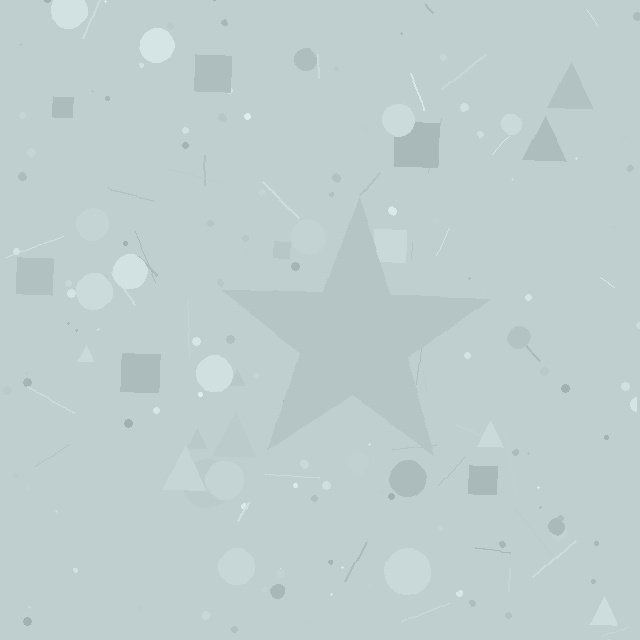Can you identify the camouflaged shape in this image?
The camouflaged shape is a star.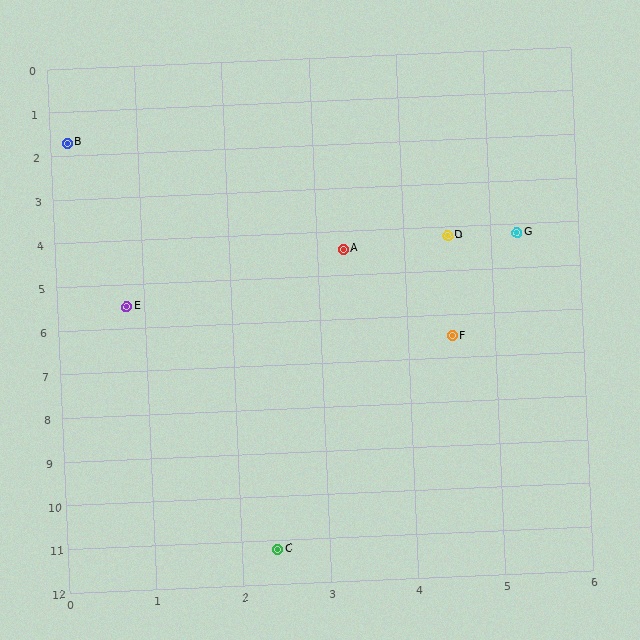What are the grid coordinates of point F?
Point F is at approximately (4.5, 6.5).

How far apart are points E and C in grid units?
Points E and C are about 5.9 grid units apart.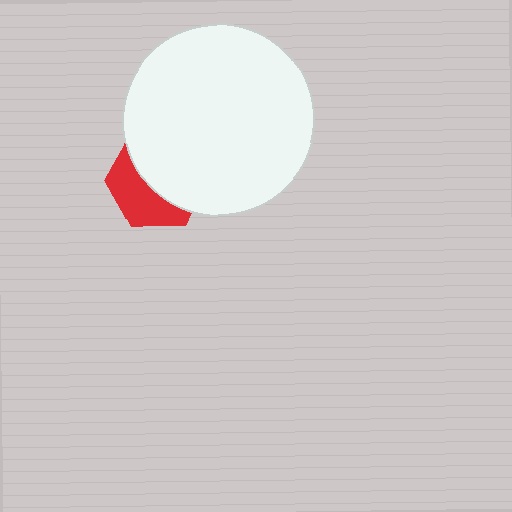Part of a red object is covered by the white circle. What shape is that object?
It is a hexagon.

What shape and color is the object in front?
The object in front is a white circle.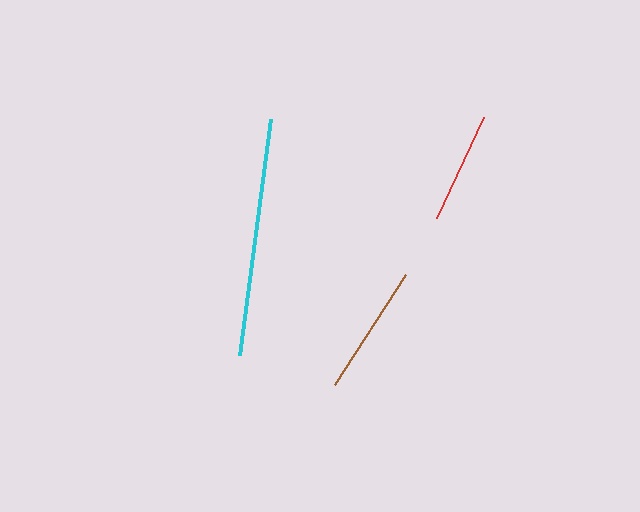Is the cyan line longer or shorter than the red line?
The cyan line is longer than the red line.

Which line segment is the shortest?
The red line is the shortest at approximately 111 pixels.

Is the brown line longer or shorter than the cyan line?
The cyan line is longer than the brown line.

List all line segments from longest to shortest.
From longest to shortest: cyan, brown, red.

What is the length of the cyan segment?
The cyan segment is approximately 237 pixels long.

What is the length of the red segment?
The red segment is approximately 111 pixels long.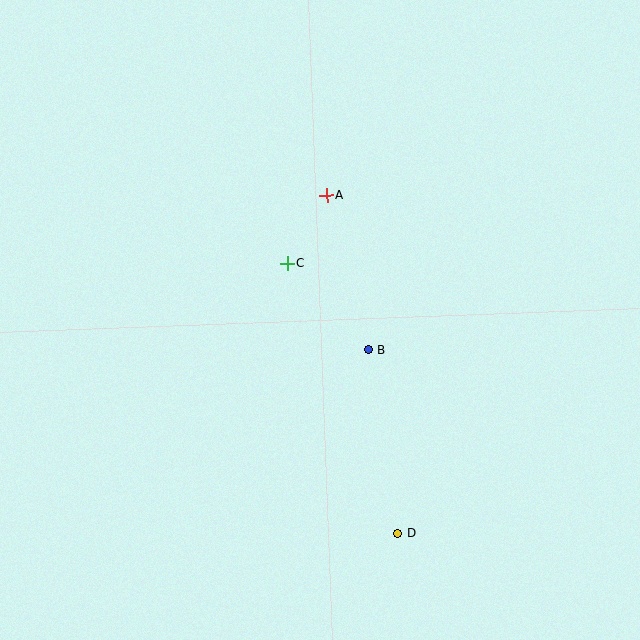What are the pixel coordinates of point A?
Point A is at (327, 196).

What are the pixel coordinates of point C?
Point C is at (287, 263).